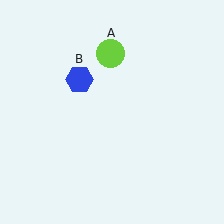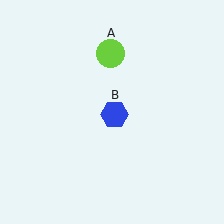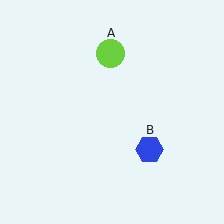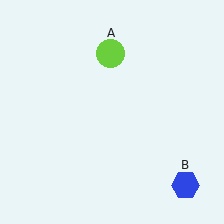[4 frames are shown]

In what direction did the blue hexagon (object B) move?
The blue hexagon (object B) moved down and to the right.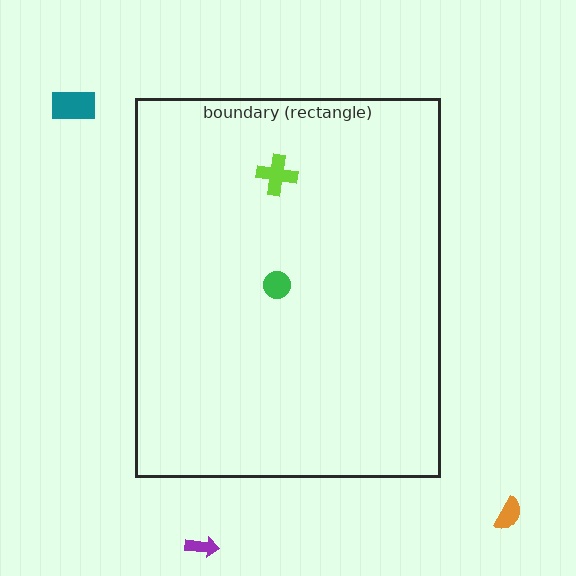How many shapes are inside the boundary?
2 inside, 3 outside.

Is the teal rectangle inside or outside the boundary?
Outside.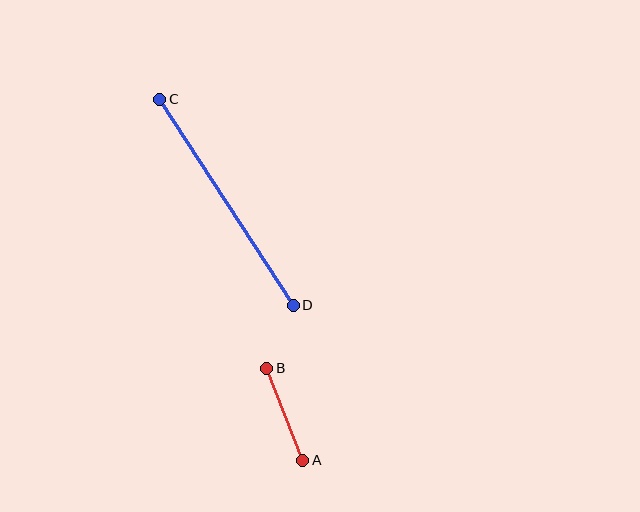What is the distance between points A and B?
The distance is approximately 99 pixels.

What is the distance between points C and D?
The distance is approximately 245 pixels.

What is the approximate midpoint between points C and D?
The midpoint is at approximately (226, 202) pixels.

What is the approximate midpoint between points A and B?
The midpoint is at approximately (285, 414) pixels.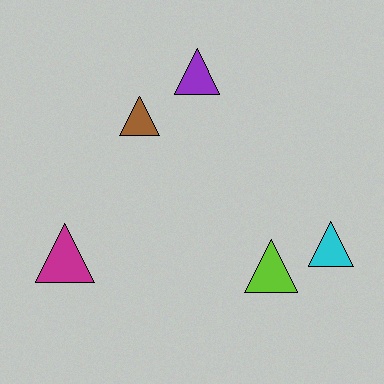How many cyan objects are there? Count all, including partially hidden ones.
There is 1 cyan object.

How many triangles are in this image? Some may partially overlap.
There are 5 triangles.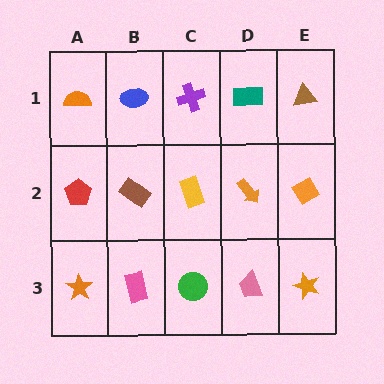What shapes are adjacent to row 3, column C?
A yellow rectangle (row 2, column C), a pink rectangle (row 3, column B), a pink trapezoid (row 3, column D).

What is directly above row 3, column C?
A yellow rectangle.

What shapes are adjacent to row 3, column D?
An orange arrow (row 2, column D), a green circle (row 3, column C), an orange star (row 3, column E).